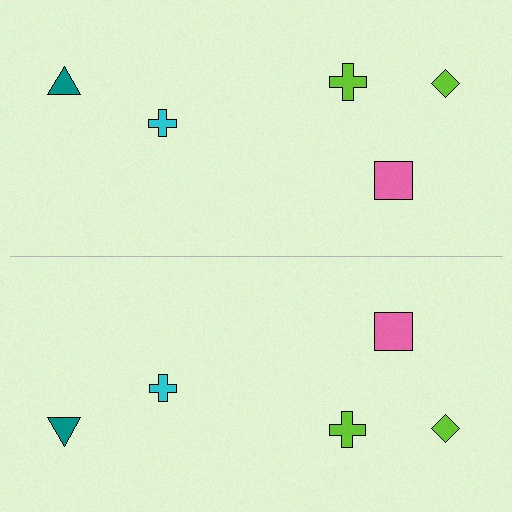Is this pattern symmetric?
Yes, this pattern has bilateral (reflection) symmetry.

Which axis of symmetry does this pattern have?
The pattern has a horizontal axis of symmetry running through the center of the image.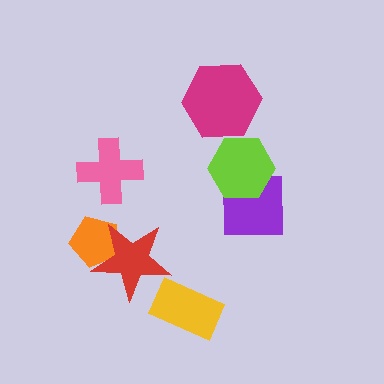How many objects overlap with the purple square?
1 object overlaps with the purple square.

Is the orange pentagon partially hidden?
Yes, it is partially covered by another shape.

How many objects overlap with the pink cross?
0 objects overlap with the pink cross.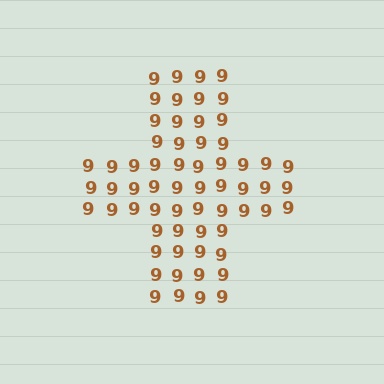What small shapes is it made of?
It is made of small digit 9's.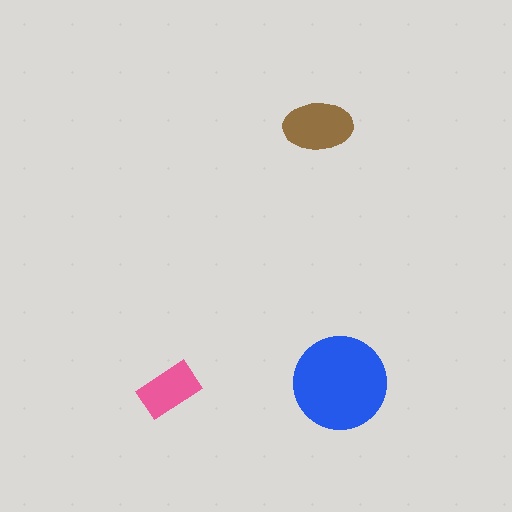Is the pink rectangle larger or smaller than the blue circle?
Smaller.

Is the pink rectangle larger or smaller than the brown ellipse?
Smaller.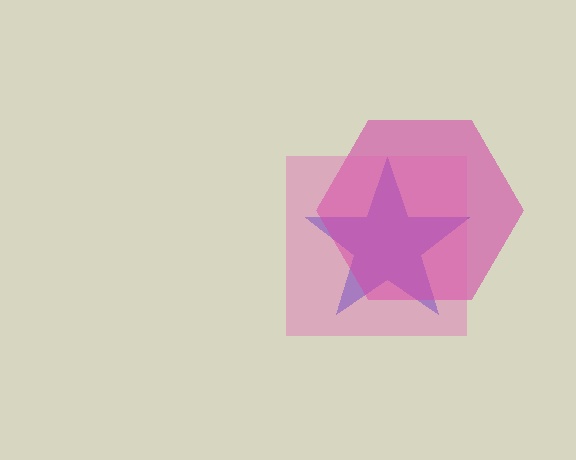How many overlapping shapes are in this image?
There are 3 overlapping shapes in the image.